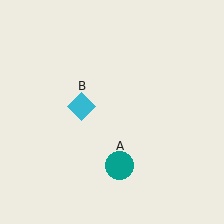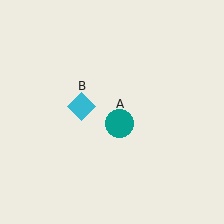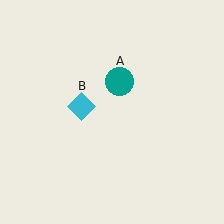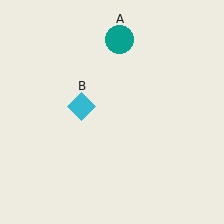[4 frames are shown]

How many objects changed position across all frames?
1 object changed position: teal circle (object A).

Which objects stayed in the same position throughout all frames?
Cyan diamond (object B) remained stationary.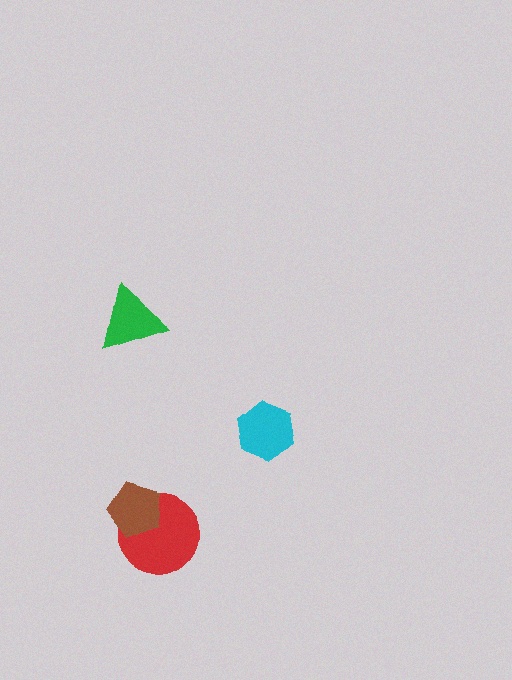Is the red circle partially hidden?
Yes, it is partially covered by another shape.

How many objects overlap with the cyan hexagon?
0 objects overlap with the cyan hexagon.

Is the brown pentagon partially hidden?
No, no other shape covers it.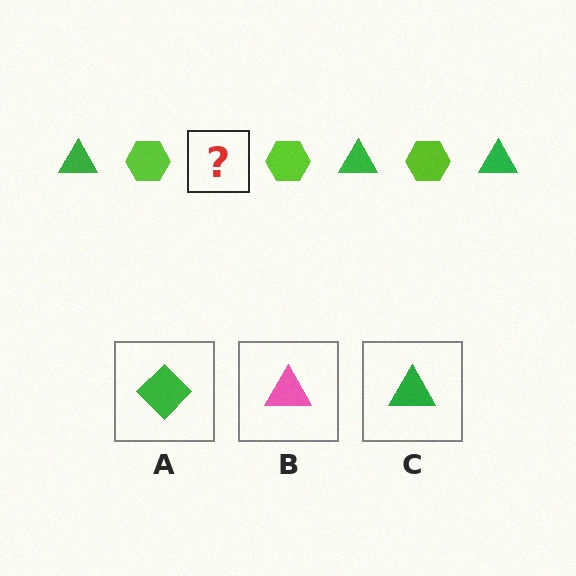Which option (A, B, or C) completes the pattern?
C.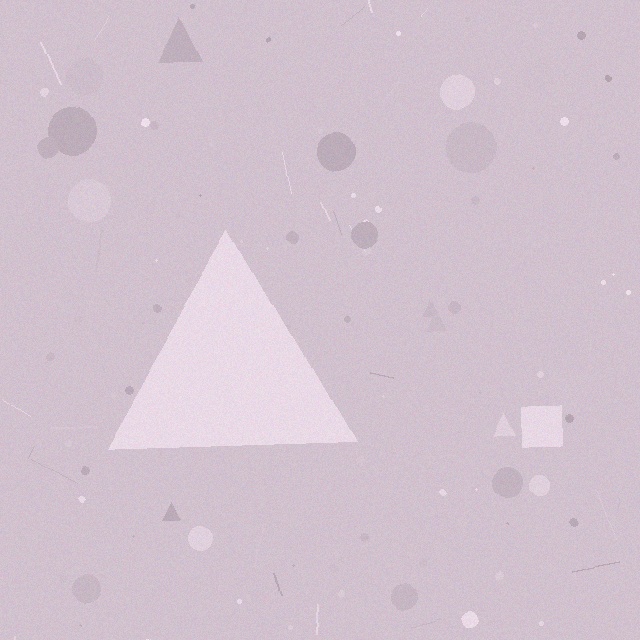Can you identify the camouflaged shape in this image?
The camouflaged shape is a triangle.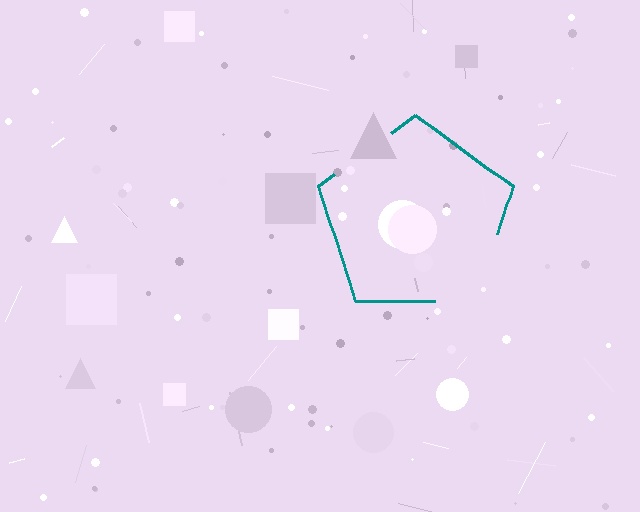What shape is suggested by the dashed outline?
The dashed outline suggests a pentagon.